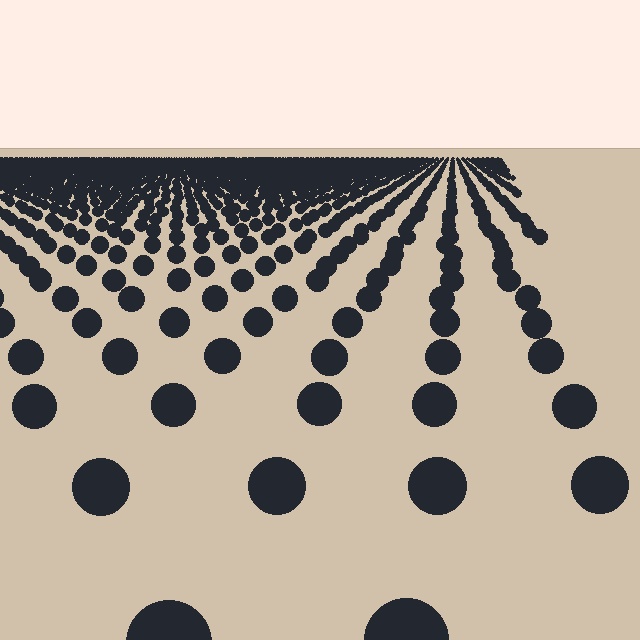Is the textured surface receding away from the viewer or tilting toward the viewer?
The surface is receding away from the viewer. Texture elements get smaller and denser toward the top.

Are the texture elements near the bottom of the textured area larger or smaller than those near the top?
Larger. Near the bottom, elements are closer to the viewer and appear at a bigger on-screen size.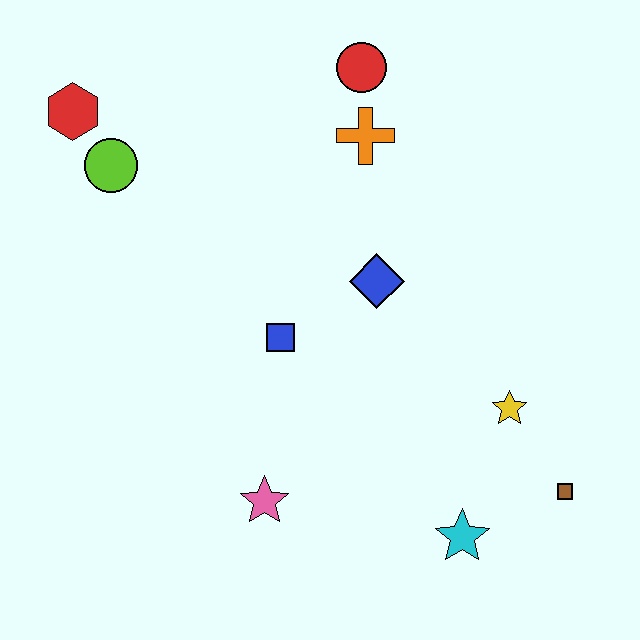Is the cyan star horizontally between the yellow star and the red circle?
Yes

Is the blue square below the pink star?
No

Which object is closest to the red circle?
The orange cross is closest to the red circle.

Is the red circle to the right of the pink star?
Yes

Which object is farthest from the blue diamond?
The red hexagon is farthest from the blue diamond.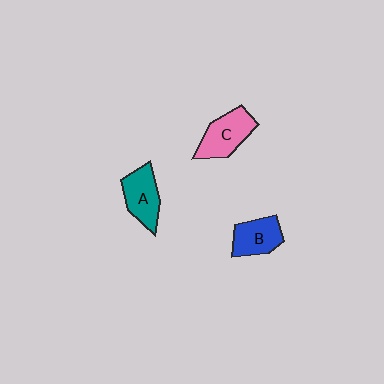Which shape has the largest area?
Shape C (pink).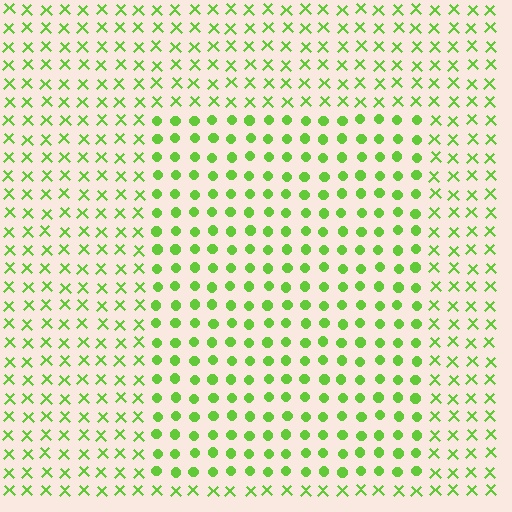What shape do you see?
I see a rectangle.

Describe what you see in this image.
The image is filled with small lime elements arranged in a uniform grid. A rectangle-shaped region contains circles, while the surrounding area contains X marks. The boundary is defined purely by the change in element shape.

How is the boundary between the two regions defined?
The boundary is defined by a change in element shape: circles inside vs. X marks outside. All elements share the same color and spacing.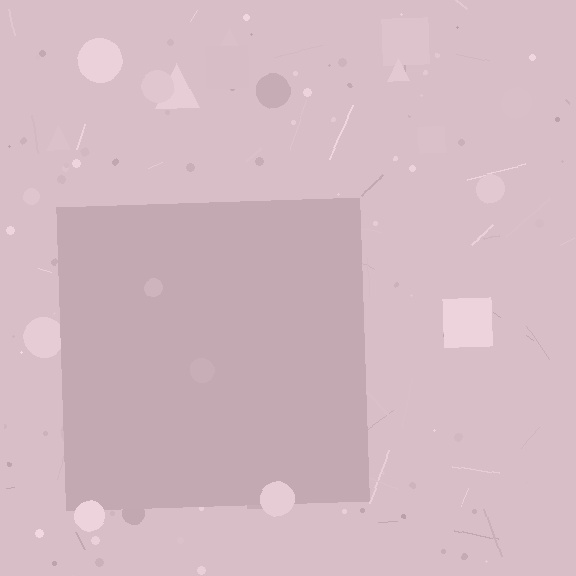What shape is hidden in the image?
A square is hidden in the image.